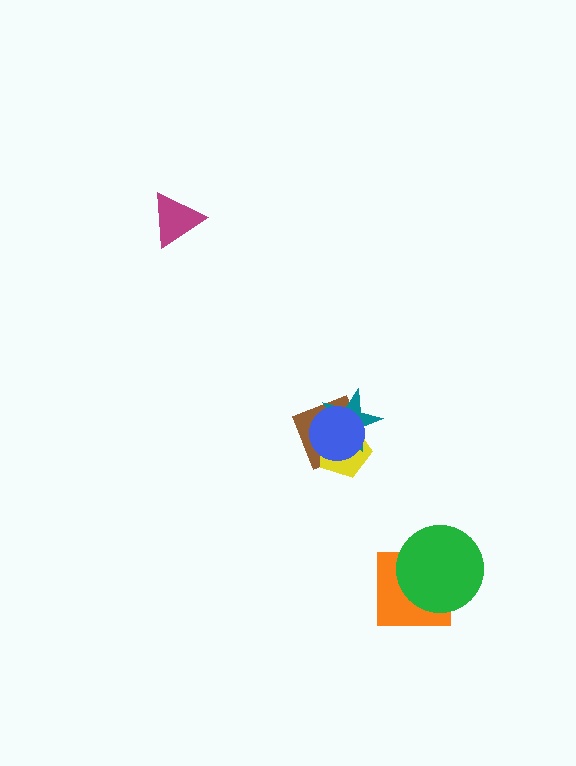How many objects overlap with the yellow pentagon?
3 objects overlap with the yellow pentagon.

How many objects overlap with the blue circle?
3 objects overlap with the blue circle.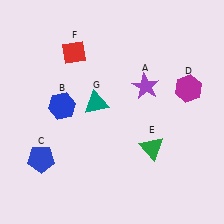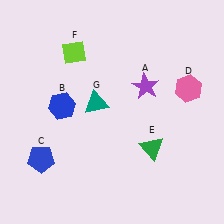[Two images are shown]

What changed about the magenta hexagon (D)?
In Image 1, D is magenta. In Image 2, it changed to pink.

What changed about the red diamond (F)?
In Image 1, F is red. In Image 2, it changed to lime.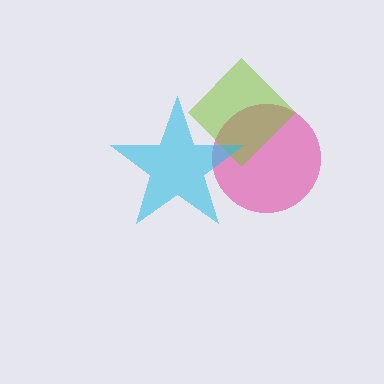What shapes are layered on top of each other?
The layered shapes are: a pink circle, a lime diamond, a cyan star.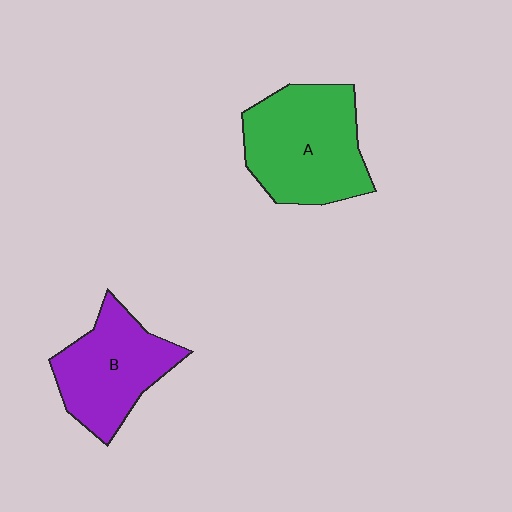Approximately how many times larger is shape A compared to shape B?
Approximately 1.2 times.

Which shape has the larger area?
Shape A (green).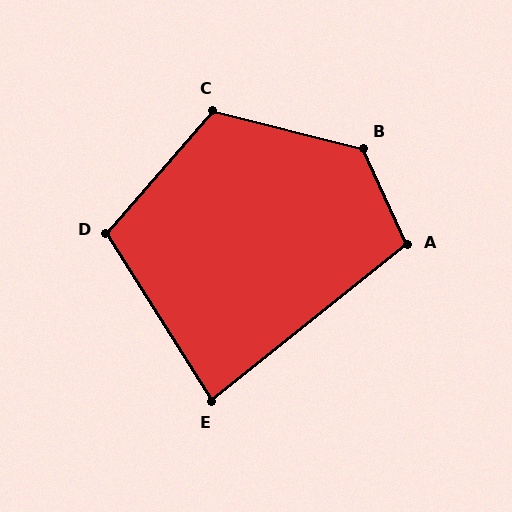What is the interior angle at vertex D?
Approximately 107 degrees (obtuse).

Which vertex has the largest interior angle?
B, at approximately 129 degrees.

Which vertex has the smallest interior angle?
E, at approximately 84 degrees.